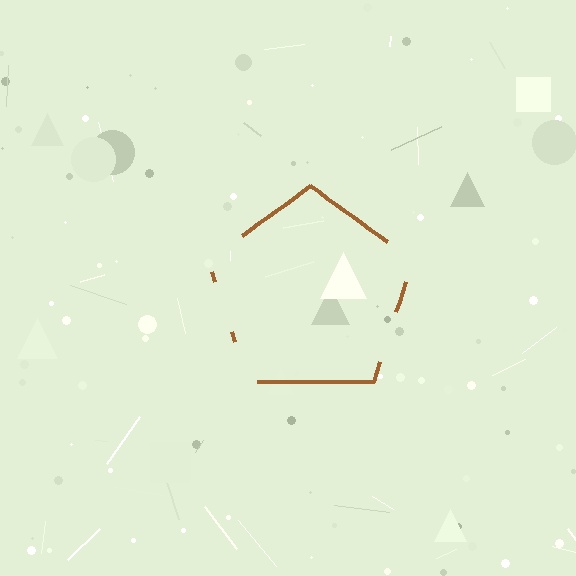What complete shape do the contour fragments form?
The contour fragments form a pentagon.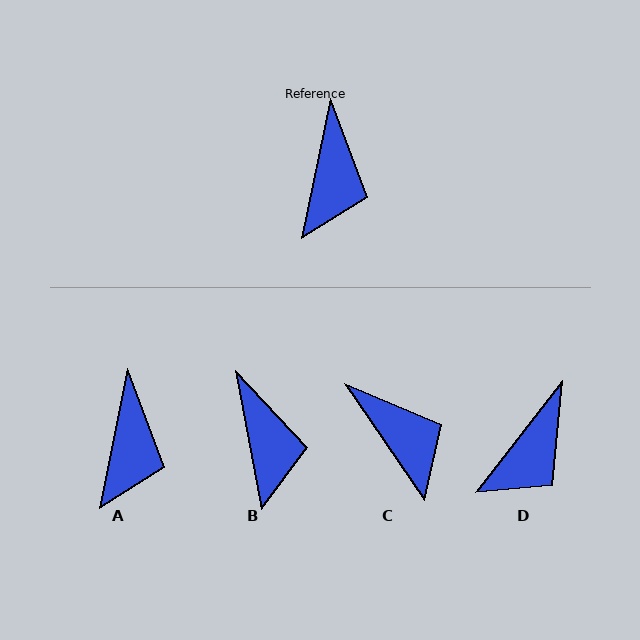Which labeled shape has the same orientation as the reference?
A.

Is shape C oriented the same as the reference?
No, it is off by about 46 degrees.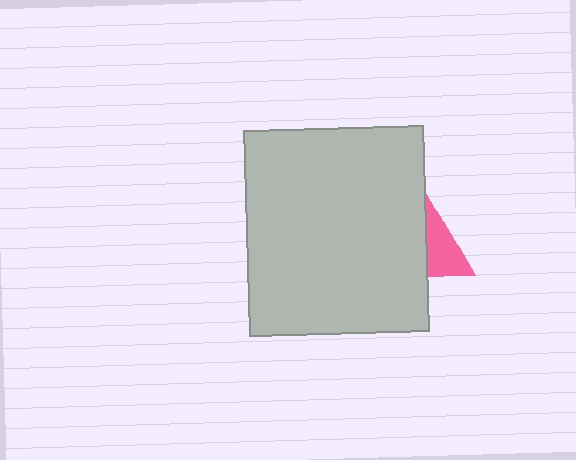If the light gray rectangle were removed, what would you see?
You would see the complete pink triangle.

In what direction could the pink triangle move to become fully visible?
The pink triangle could move right. That would shift it out from behind the light gray rectangle entirely.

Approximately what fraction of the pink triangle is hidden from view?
Roughly 58% of the pink triangle is hidden behind the light gray rectangle.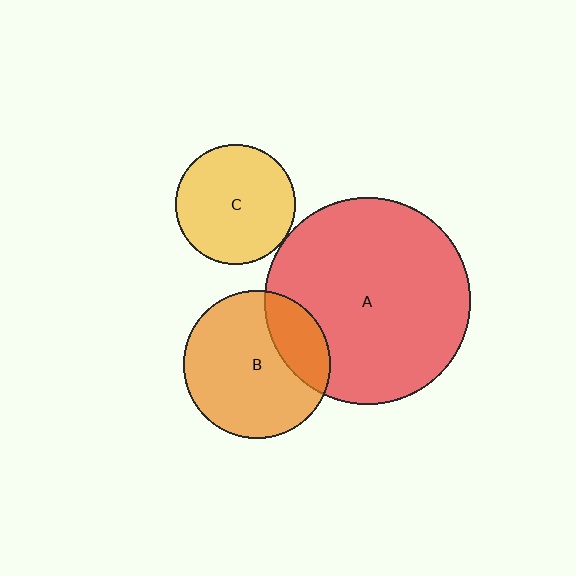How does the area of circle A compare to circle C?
Approximately 3.0 times.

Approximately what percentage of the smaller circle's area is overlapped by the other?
Approximately 5%.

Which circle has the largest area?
Circle A (red).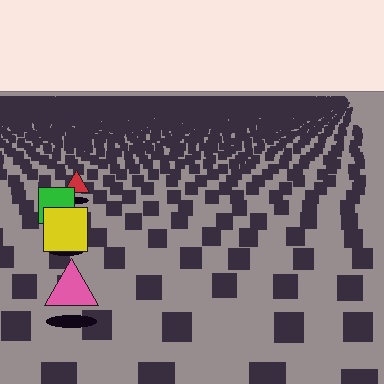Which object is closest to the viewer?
The pink triangle is closest. The texture marks near it are larger and more spread out.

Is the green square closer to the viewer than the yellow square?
No. The yellow square is closer — you can tell from the texture gradient: the ground texture is coarser near it.